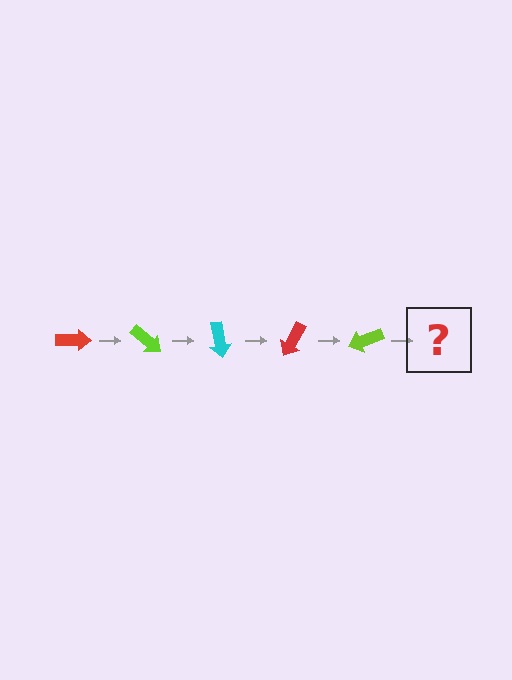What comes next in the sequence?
The next element should be a cyan arrow, rotated 200 degrees from the start.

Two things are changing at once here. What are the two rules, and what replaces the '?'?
The two rules are that it rotates 40 degrees each step and the color cycles through red, lime, and cyan. The '?' should be a cyan arrow, rotated 200 degrees from the start.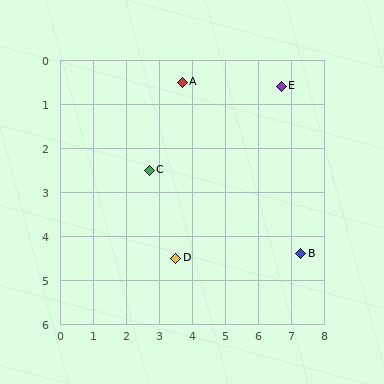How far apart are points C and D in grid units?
Points C and D are about 2.2 grid units apart.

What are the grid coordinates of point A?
Point A is at approximately (3.7, 0.5).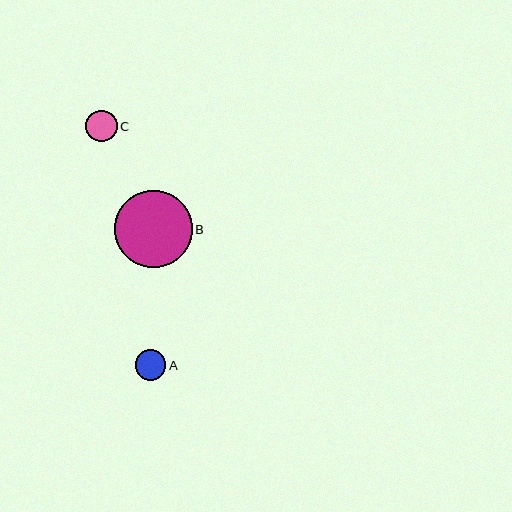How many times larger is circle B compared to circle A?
Circle B is approximately 2.5 times the size of circle A.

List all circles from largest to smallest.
From largest to smallest: B, C, A.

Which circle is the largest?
Circle B is the largest with a size of approximately 77 pixels.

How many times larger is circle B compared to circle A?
Circle B is approximately 2.5 times the size of circle A.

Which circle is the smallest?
Circle A is the smallest with a size of approximately 30 pixels.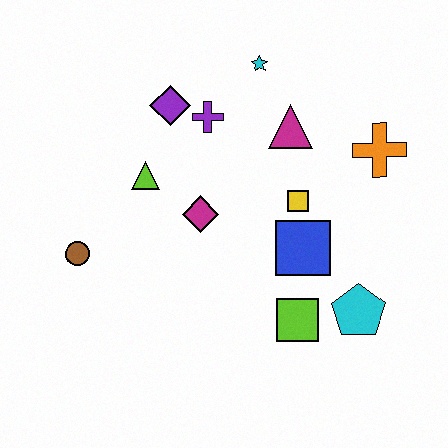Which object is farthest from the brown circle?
The orange cross is farthest from the brown circle.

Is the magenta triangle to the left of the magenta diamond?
No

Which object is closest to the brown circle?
The lime triangle is closest to the brown circle.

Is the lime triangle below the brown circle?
No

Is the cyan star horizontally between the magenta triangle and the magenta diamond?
Yes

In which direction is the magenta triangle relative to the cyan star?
The magenta triangle is below the cyan star.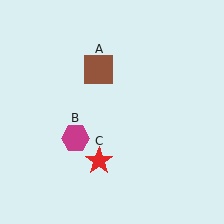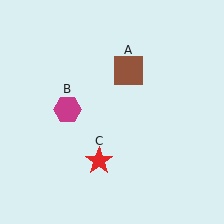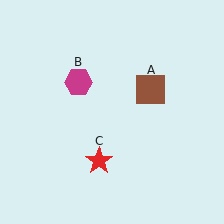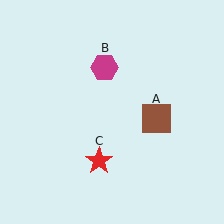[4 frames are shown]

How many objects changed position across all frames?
2 objects changed position: brown square (object A), magenta hexagon (object B).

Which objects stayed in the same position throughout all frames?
Red star (object C) remained stationary.